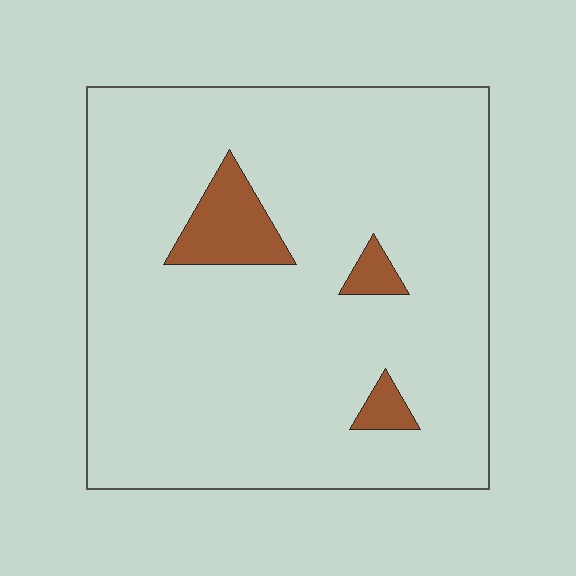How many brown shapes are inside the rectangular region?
3.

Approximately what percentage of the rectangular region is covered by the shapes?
Approximately 10%.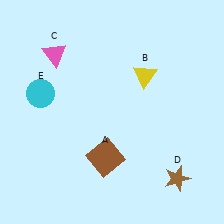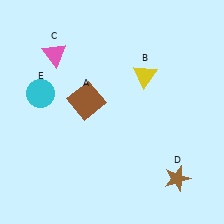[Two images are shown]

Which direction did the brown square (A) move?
The brown square (A) moved up.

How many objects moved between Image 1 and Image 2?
1 object moved between the two images.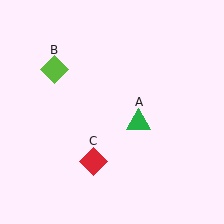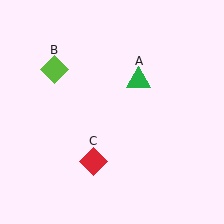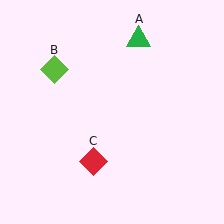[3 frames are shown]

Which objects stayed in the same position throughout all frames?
Lime diamond (object B) and red diamond (object C) remained stationary.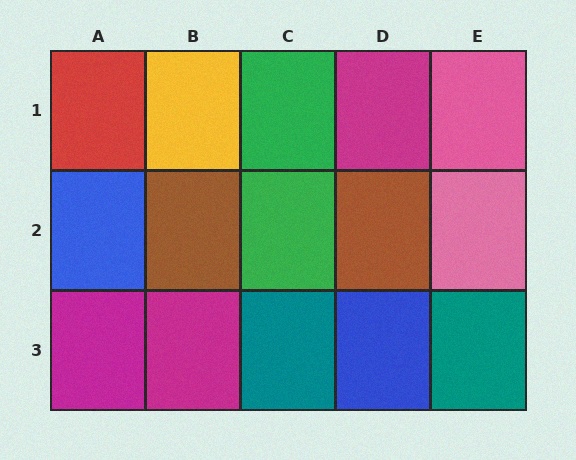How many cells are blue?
2 cells are blue.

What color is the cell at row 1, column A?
Red.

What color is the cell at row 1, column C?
Green.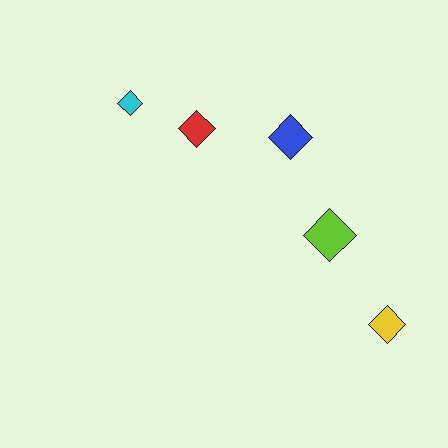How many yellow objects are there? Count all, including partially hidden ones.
There is 1 yellow object.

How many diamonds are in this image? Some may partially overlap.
There are 5 diamonds.